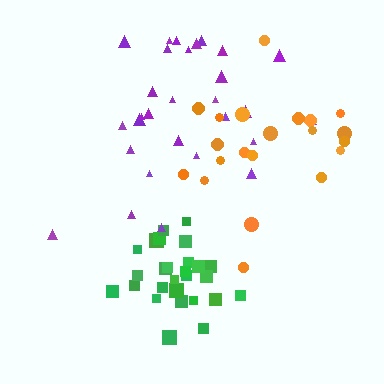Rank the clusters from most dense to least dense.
green, purple, orange.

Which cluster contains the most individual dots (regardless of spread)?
Purple (29).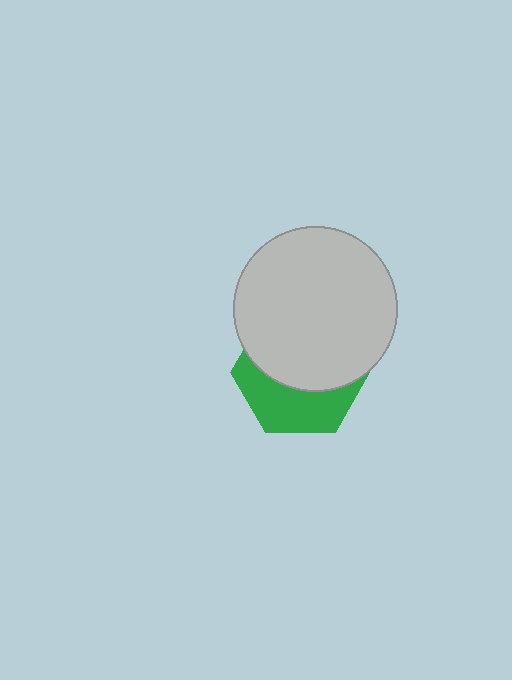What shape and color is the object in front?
The object in front is a light gray circle.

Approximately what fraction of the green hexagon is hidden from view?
Roughly 58% of the green hexagon is hidden behind the light gray circle.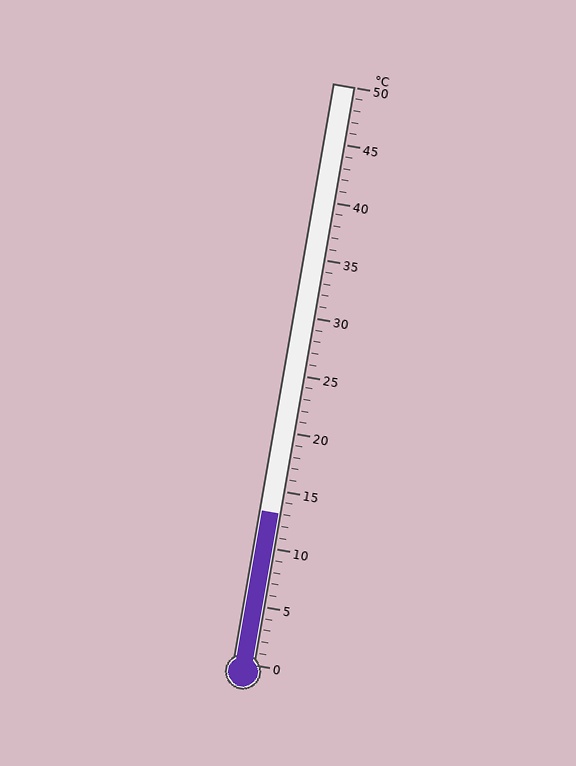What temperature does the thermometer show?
The thermometer shows approximately 13°C.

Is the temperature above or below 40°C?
The temperature is below 40°C.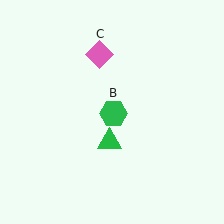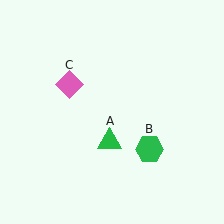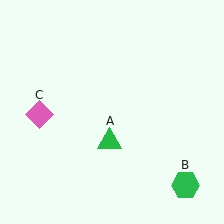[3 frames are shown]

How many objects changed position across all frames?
2 objects changed position: green hexagon (object B), pink diamond (object C).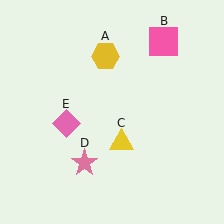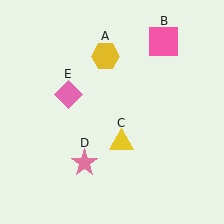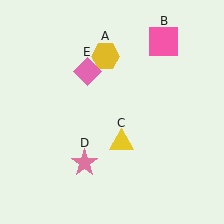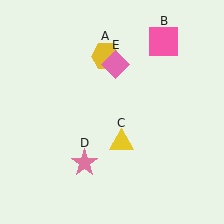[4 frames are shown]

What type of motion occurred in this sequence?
The pink diamond (object E) rotated clockwise around the center of the scene.